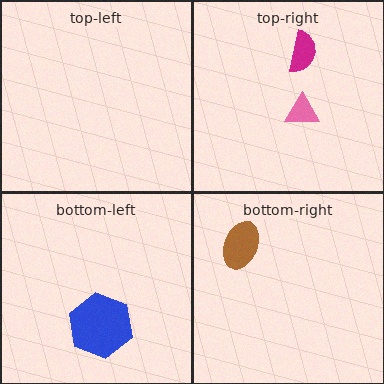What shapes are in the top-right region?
The pink triangle, the magenta semicircle.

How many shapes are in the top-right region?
2.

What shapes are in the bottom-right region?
The brown ellipse.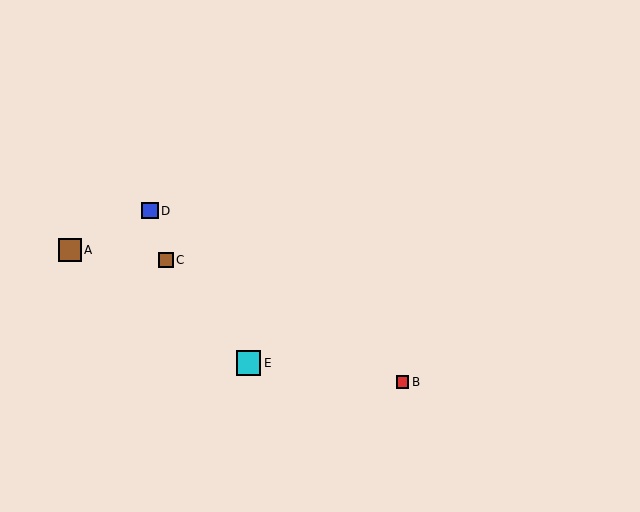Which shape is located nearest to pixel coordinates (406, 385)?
The red square (labeled B) at (402, 382) is nearest to that location.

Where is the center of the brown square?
The center of the brown square is at (166, 260).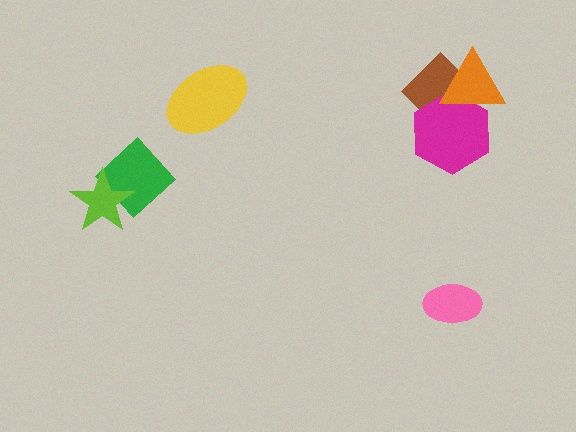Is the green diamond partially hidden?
Yes, it is partially covered by another shape.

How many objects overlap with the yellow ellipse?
0 objects overlap with the yellow ellipse.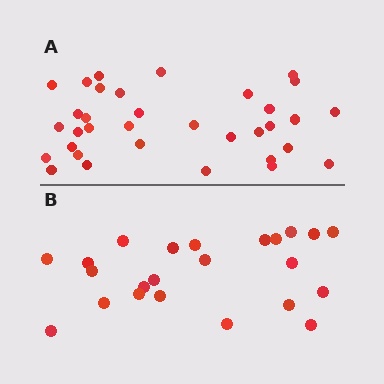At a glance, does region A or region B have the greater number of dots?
Region A (the top region) has more dots.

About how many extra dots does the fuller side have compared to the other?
Region A has roughly 12 or so more dots than region B.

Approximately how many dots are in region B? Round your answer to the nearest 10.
About 20 dots. (The exact count is 23, which rounds to 20.)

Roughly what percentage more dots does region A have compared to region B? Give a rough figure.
About 50% more.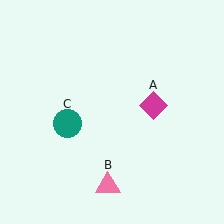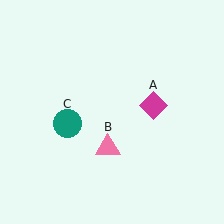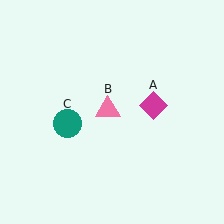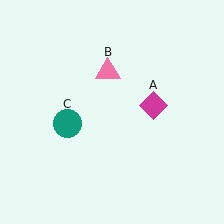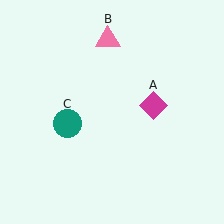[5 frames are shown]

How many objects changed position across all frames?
1 object changed position: pink triangle (object B).